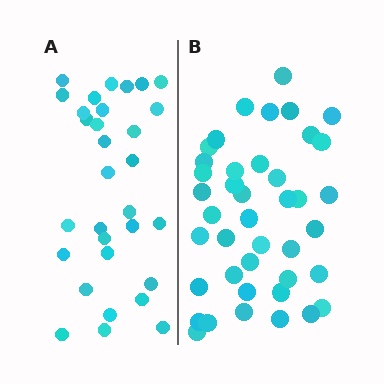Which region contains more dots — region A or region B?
Region B (the right region) has more dots.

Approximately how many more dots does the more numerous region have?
Region B has roughly 10 or so more dots than region A.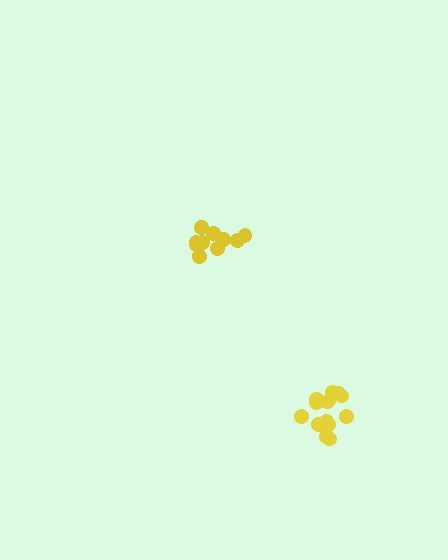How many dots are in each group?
Group 1: 14 dots, Group 2: 10 dots (24 total).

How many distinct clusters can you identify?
There are 2 distinct clusters.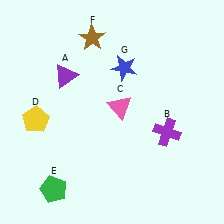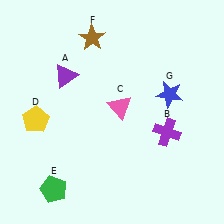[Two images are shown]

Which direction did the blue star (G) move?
The blue star (G) moved right.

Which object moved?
The blue star (G) moved right.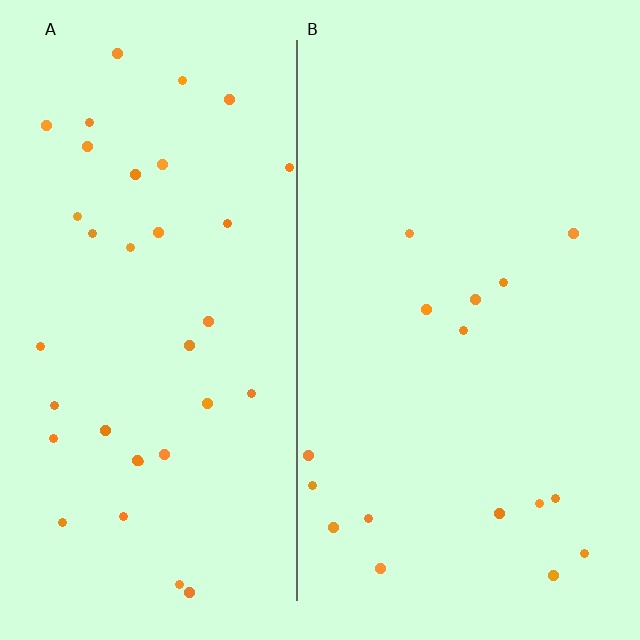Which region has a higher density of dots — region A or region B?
A (the left).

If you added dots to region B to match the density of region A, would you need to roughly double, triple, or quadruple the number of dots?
Approximately double.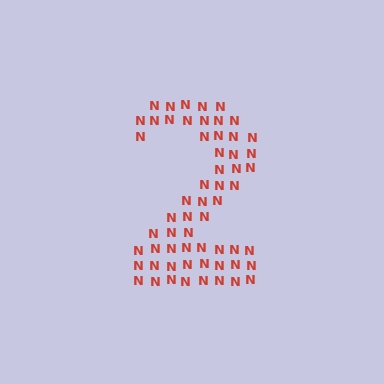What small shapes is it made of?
It is made of small letter N's.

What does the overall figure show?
The overall figure shows the digit 2.